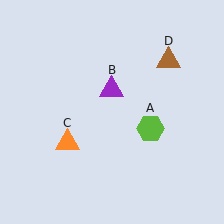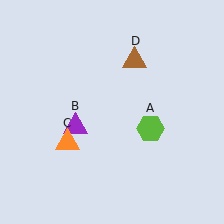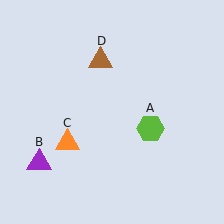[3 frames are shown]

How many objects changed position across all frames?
2 objects changed position: purple triangle (object B), brown triangle (object D).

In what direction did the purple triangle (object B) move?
The purple triangle (object B) moved down and to the left.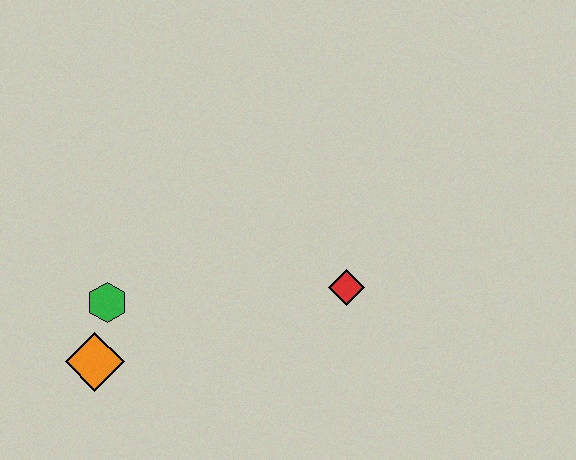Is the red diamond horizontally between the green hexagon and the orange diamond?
No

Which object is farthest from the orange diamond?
The red diamond is farthest from the orange diamond.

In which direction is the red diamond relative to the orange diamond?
The red diamond is to the right of the orange diamond.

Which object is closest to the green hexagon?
The orange diamond is closest to the green hexagon.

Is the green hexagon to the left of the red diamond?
Yes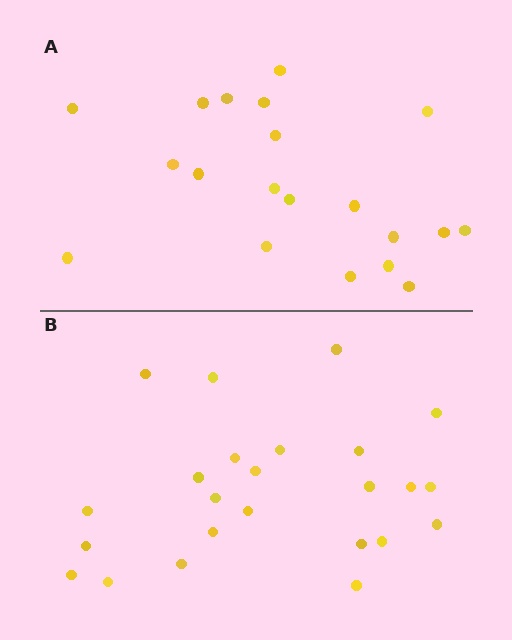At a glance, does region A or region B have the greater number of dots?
Region B (the bottom region) has more dots.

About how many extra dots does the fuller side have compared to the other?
Region B has about 4 more dots than region A.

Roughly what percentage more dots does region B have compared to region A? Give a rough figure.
About 20% more.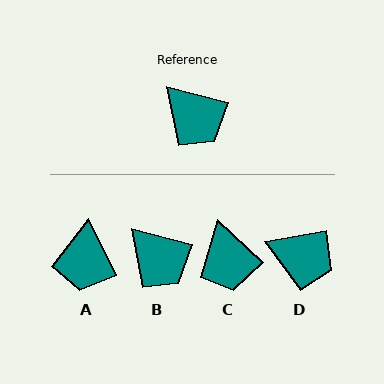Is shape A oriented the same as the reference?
No, it is off by about 48 degrees.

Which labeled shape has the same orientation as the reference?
B.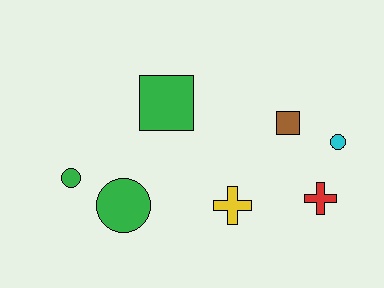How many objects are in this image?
There are 7 objects.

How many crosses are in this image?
There are 2 crosses.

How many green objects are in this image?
There are 3 green objects.